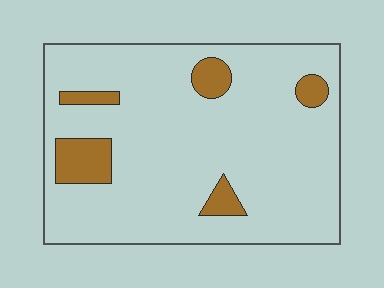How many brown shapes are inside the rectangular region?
5.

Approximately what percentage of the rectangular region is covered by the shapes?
Approximately 10%.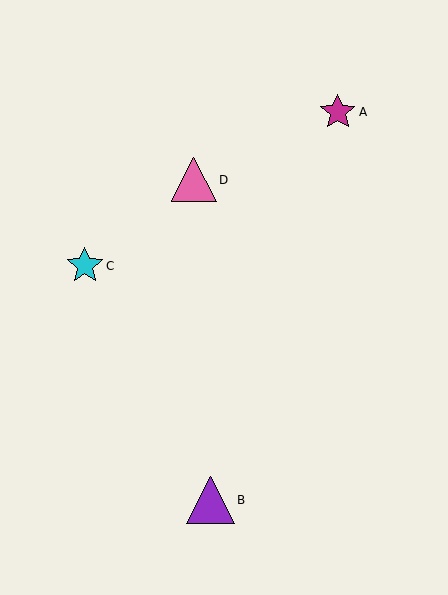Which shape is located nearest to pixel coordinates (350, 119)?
The magenta star (labeled A) at (338, 112) is nearest to that location.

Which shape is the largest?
The purple triangle (labeled B) is the largest.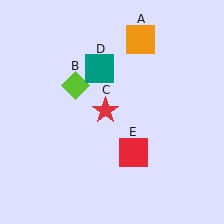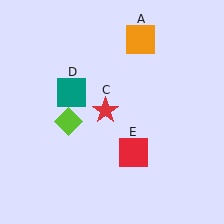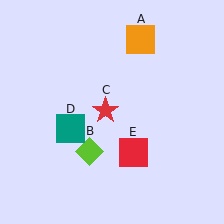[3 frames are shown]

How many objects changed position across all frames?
2 objects changed position: lime diamond (object B), teal square (object D).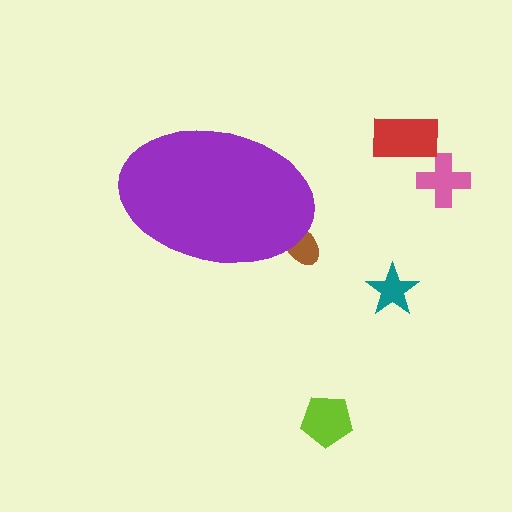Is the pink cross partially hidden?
No, the pink cross is fully visible.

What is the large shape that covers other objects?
A purple ellipse.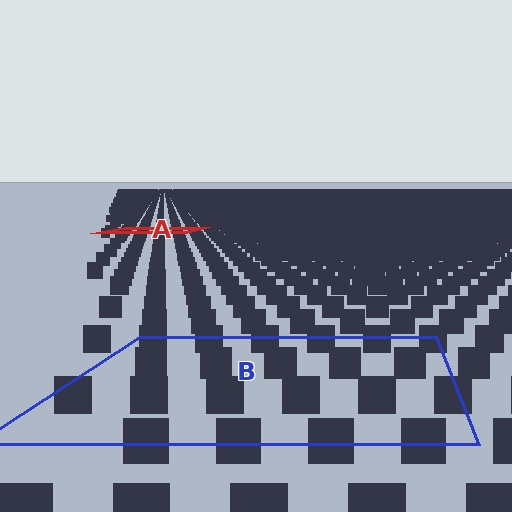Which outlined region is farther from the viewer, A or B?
Region A is farther from the viewer — the texture elements inside it appear smaller and more densely packed.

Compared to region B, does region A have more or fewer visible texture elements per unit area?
Region A has more texture elements per unit area — they are packed more densely because it is farther away.